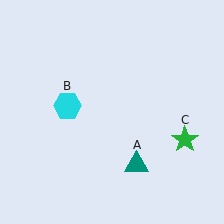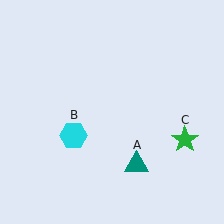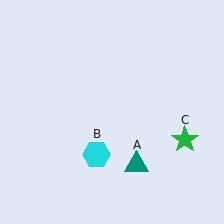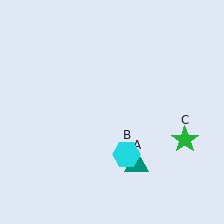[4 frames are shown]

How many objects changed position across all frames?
1 object changed position: cyan hexagon (object B).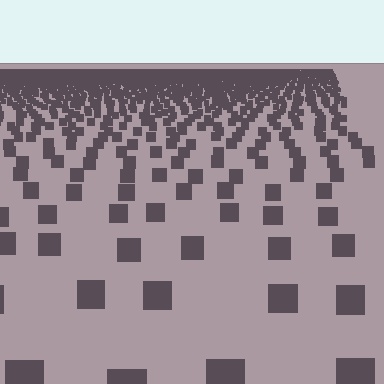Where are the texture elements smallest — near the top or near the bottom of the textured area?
Near the top.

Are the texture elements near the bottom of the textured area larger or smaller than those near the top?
Larger. Near the bottom, elements are closer to the viewer and appear at a bigger on-screen size.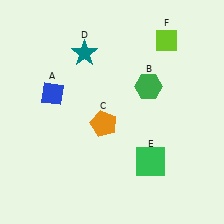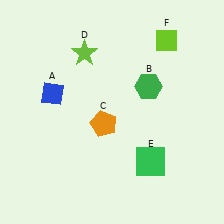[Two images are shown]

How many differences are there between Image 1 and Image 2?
There is 1 difference between the two images.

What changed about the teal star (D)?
In Image 1, D is teal. In Image 2, it changed to lime.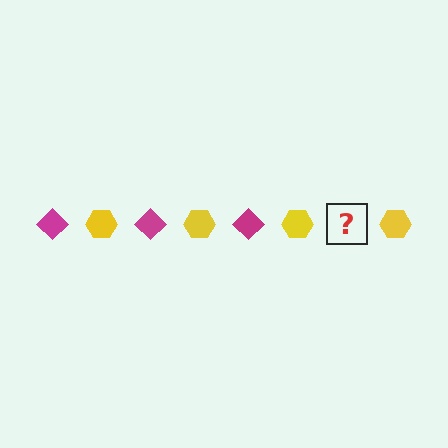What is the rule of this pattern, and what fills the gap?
The rule is that the pattern alternates between magenta diamond and yellow hexagon. The gap should be filled with a magenta diamond.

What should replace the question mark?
The question mark should be replaced with a magenta diamond.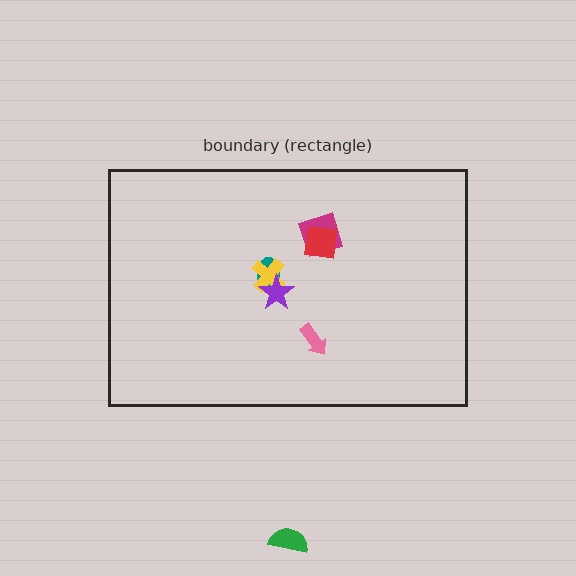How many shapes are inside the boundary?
6 inside, 1 outside.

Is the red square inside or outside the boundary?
Inside.